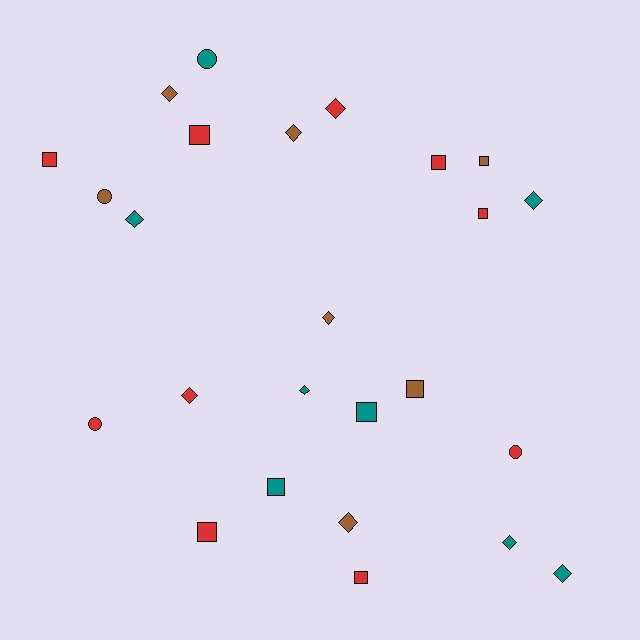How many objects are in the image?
There are 25 objects.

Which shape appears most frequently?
Diamond, with 11 objects.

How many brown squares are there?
There are 2 brown squares.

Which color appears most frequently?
Red, with 10 objects.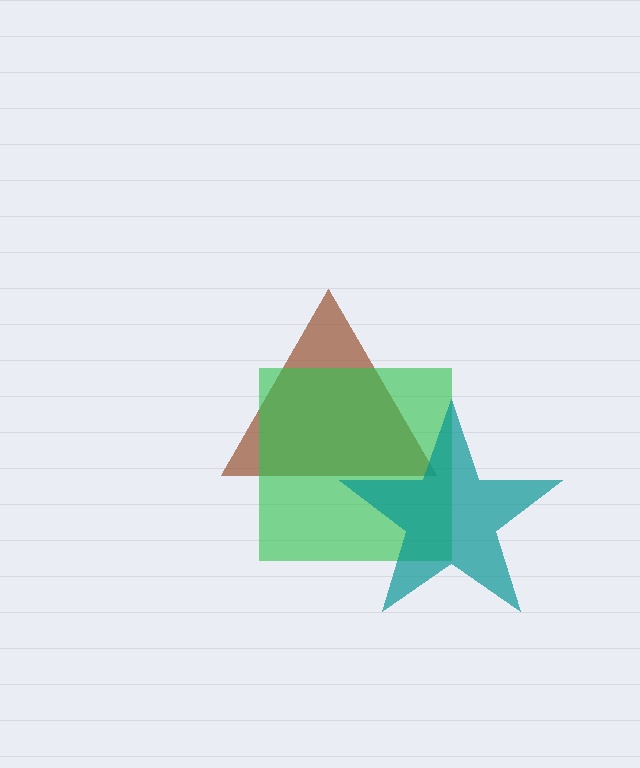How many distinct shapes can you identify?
There are 3 distinct shapes: a brown triangle, a green square, a teal star.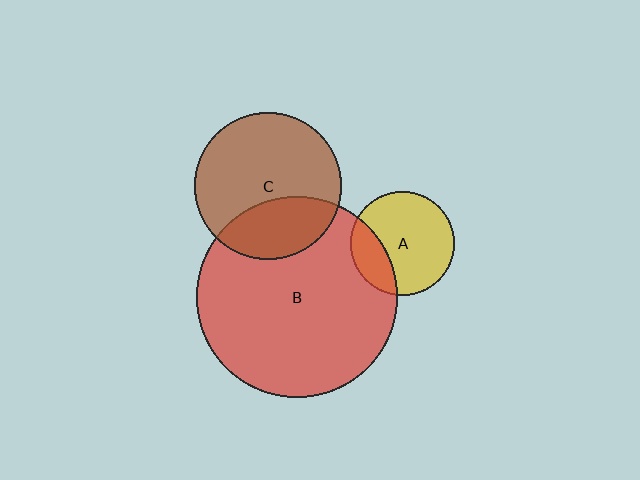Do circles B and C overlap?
Yes.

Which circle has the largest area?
Circle B (red).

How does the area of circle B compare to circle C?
Approximately 1.9 times.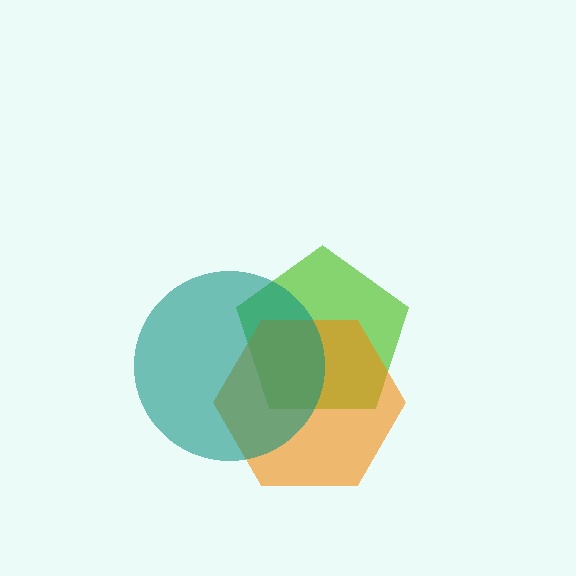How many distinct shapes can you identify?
There are 3 distinct shapes: a lime pentagon, an orange hexagon, a teal circle.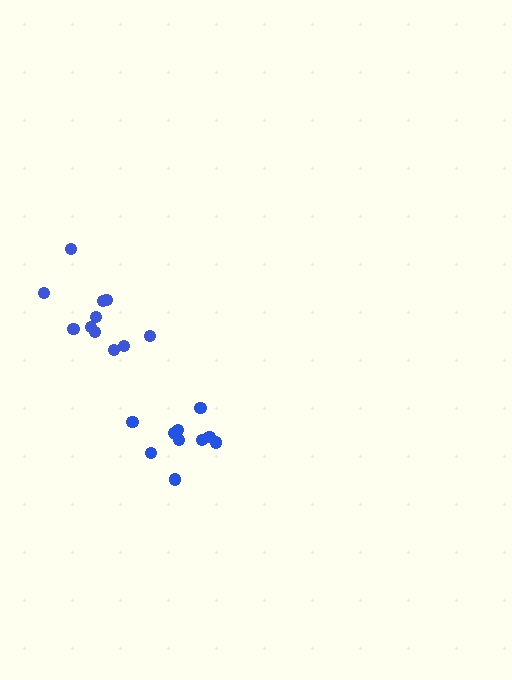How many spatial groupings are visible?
There are 2 spatial groupings.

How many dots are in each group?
Group 1: 11 dots, Group 2: 11 dots (22 total).